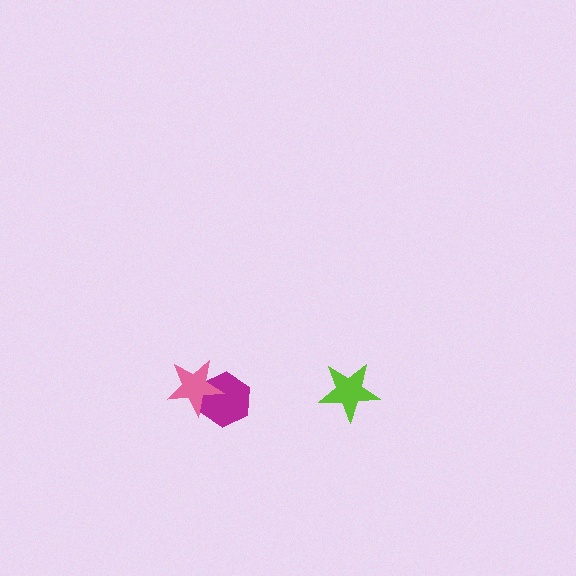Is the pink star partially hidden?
No, no other shape covers it.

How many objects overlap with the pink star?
1 object overlaps with the pink star.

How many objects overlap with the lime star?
0 objects overlap with the lime star.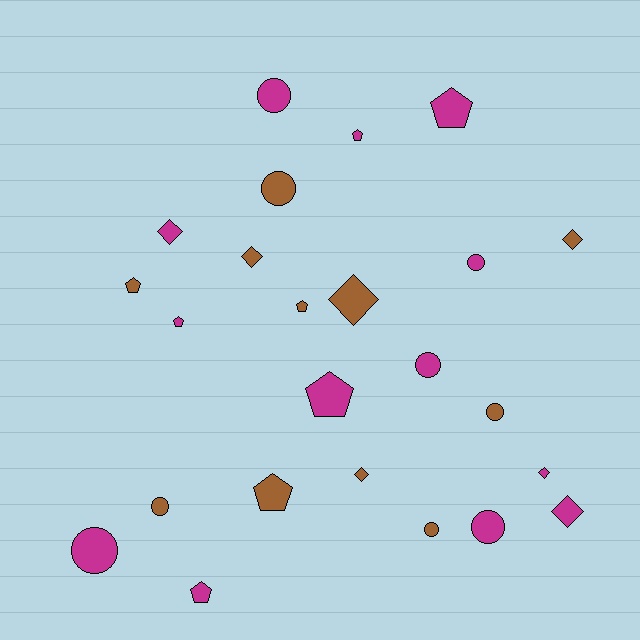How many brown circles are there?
There are 4 brown circles.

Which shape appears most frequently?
Circle, with 9 objects.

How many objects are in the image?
There are 24 objects.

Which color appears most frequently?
Magenta, with 13 objects.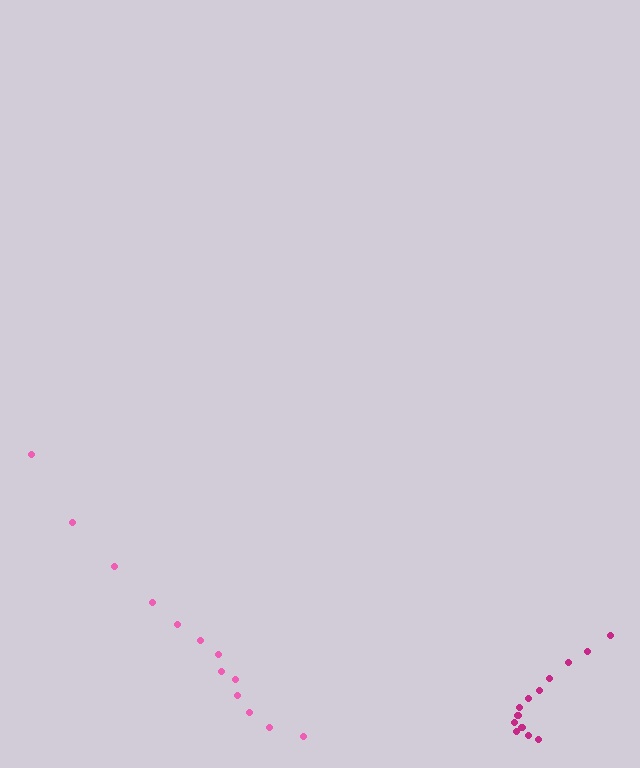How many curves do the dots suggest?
There are 2 distinct paths.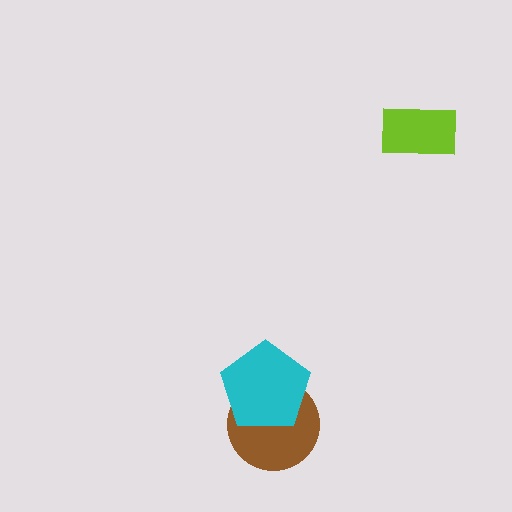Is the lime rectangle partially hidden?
No, no other shape covers it.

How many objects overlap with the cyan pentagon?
1 object overlaps with the cyan pentagon.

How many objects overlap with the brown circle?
1 object overlaps with the brown circle.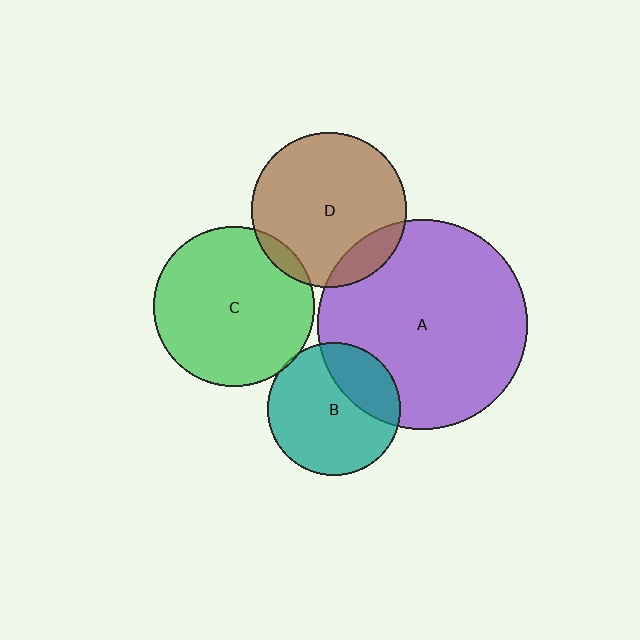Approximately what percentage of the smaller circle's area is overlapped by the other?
Approximately 15%.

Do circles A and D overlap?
Yes.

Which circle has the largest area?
Circle A (purple).